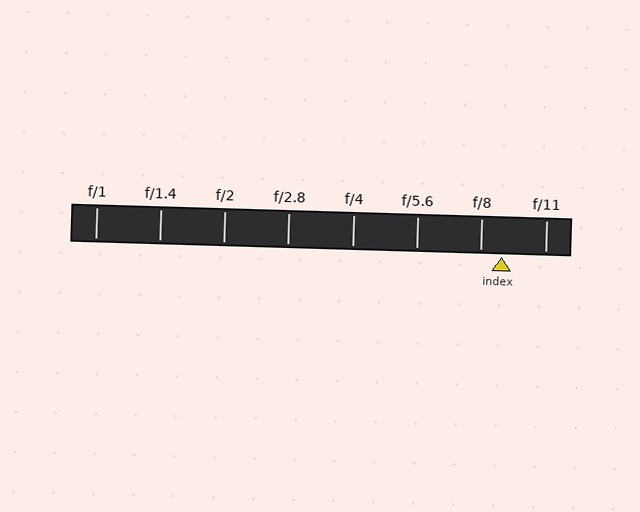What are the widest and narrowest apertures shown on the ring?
The widest aperture shown is f/1 and the narrowest is f/11.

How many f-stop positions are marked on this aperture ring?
There are 8 f-stop positions marked.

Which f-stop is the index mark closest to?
The index mark is closest to f/8.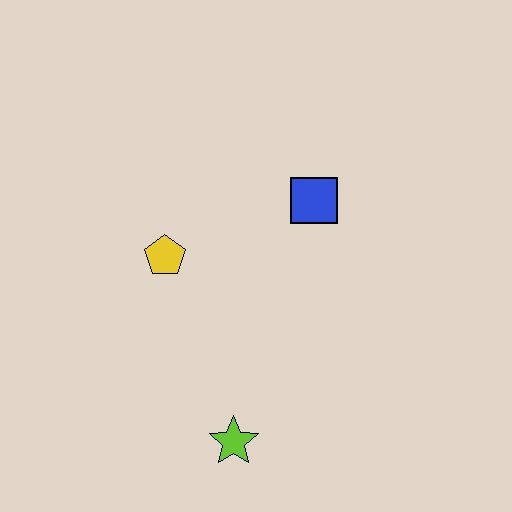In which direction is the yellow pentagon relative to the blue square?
The yellow pentagon is to the left of the blue square.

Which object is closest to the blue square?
The yellow pentagon is closest to the blue square.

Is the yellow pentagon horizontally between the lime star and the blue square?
No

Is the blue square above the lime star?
Yes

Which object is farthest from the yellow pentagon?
The lime star is farthest from the yellow pentagon.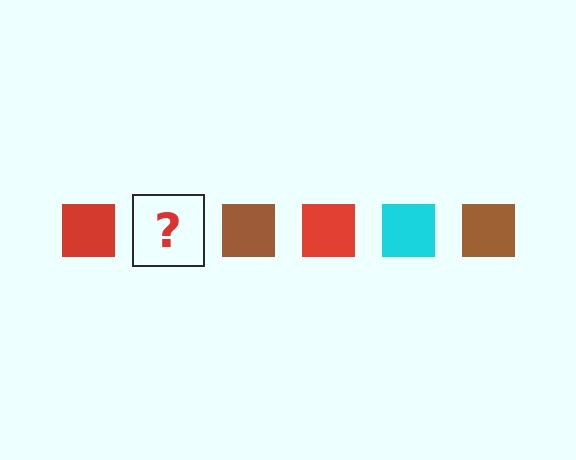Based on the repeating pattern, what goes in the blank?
The blank should be a cyan square.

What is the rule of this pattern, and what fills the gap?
The rule is that the pattern cycles through red, cyan, brown squares. The gap should be filled with a cyan square.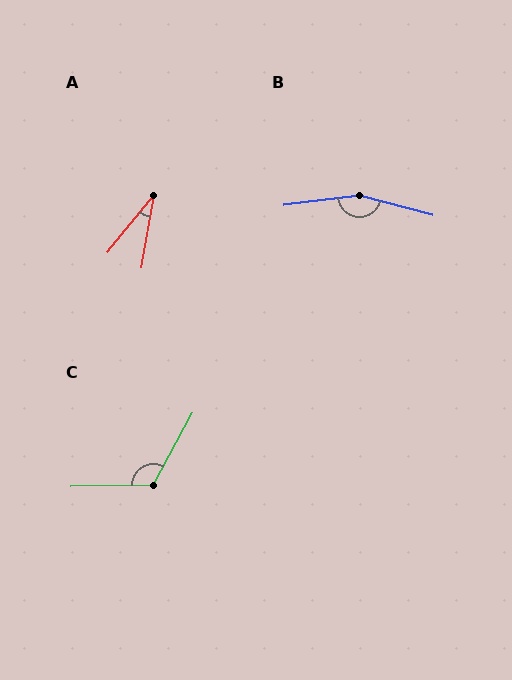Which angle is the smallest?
A, at approximately 29 degrees.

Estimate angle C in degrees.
Approximately 119 degrees.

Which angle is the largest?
B, at approximately 158 degrees.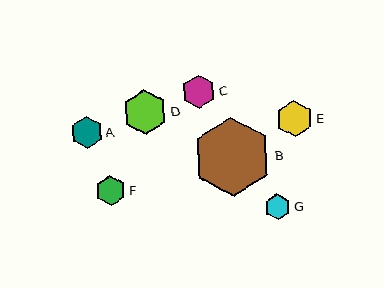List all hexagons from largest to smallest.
From largest to smallest: B, D, E, C, A, F, G.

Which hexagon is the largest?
Hexagon B is the largest with a size of approximately 79 pixels.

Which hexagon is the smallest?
Hexagon G is the smallest with a size of approximately 26 pixels.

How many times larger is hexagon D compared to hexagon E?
Hexagon D is approximately 1.2 times the size of hexagon E.